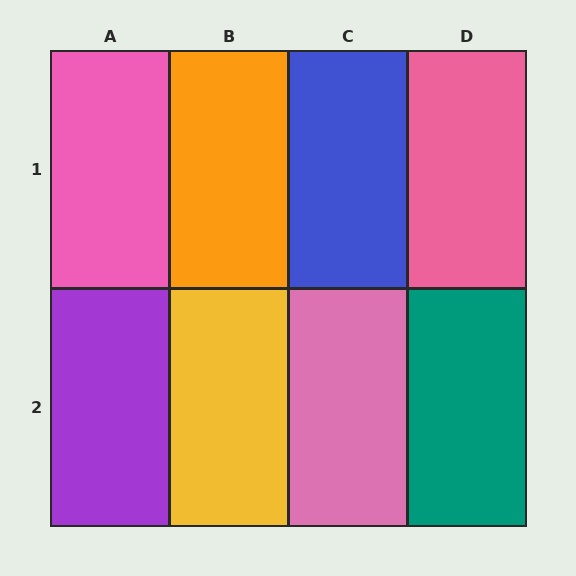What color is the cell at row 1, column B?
Orange.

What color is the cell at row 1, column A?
Pink.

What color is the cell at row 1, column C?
Blue.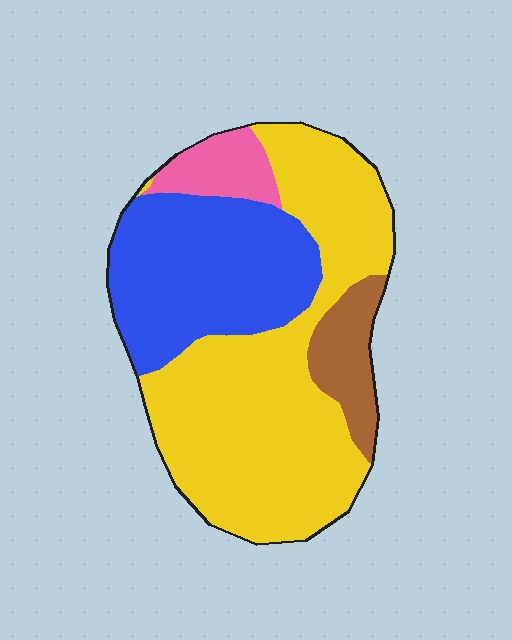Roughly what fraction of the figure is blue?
Blue covers about 30% of the figure.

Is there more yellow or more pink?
Yellow.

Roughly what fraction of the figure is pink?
Pink covers around 5% of the figure.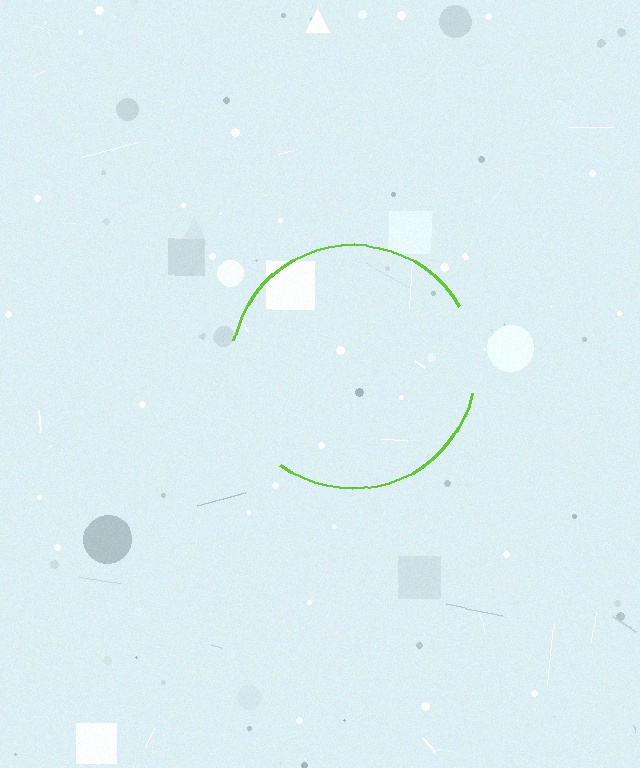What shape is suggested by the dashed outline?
The dashed outline suggests a circle.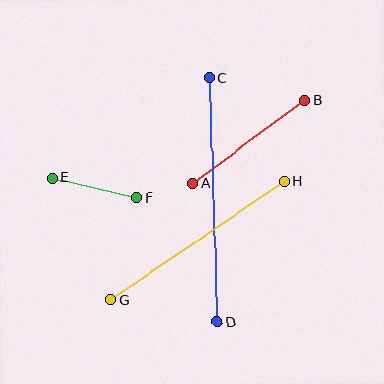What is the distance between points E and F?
The distance is approximately 87 pixels.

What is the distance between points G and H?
The distance is approximately 210 pixels.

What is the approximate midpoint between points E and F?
The midpoint is at approximately (95, 188) pixels.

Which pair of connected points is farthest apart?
Points C and D are farthest apart.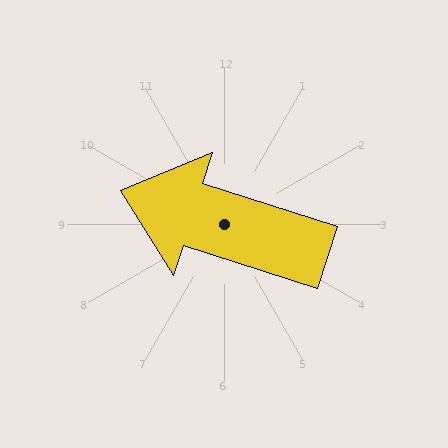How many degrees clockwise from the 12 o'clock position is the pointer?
Approximately 288 degrees.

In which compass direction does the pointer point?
West.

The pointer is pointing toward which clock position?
Roughly 10 o'clock.